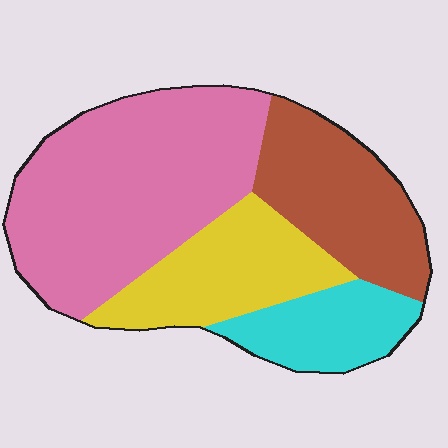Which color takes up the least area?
Cyan, at roughly 15%.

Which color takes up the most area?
Pink, at roughly 45%.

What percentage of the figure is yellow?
Yellow takes up less than a quarter of the figure.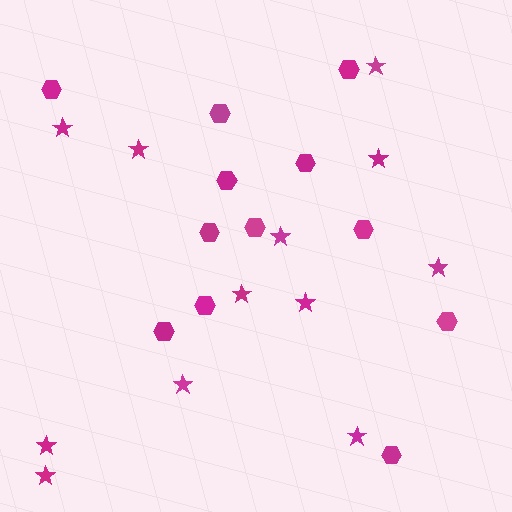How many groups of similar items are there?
There are 2 groups: one group of hexagons (12) and one group of stars (12).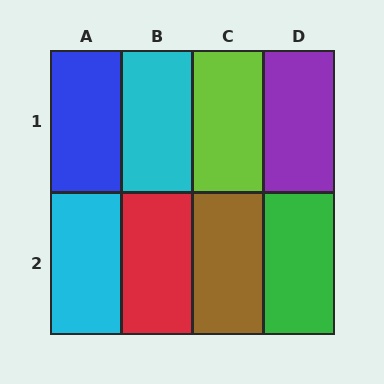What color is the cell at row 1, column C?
Lime.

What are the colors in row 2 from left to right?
Cyan, red, brown, green.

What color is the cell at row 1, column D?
Purple.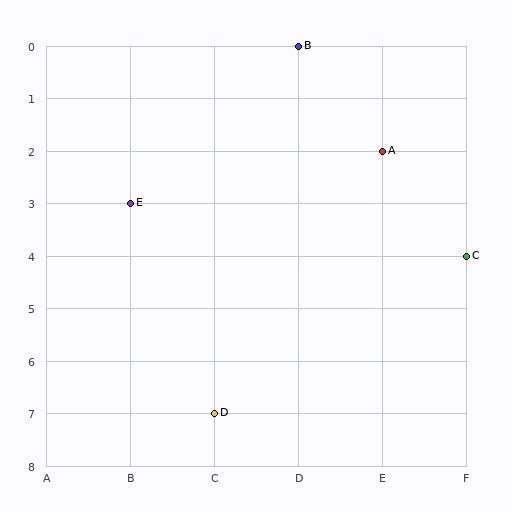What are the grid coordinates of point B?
Point B is at grid coordinates (D, 0).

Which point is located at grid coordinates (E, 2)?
Point A is at (E, 2).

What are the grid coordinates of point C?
Point C is at grid coordinates (F, 4).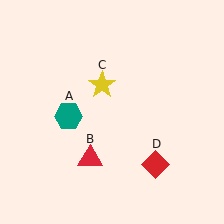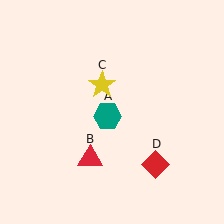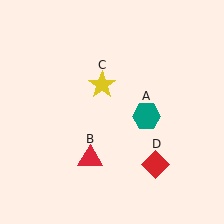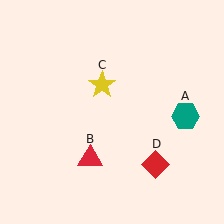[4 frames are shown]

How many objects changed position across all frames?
1 object changed position: teal hexagon (object A).